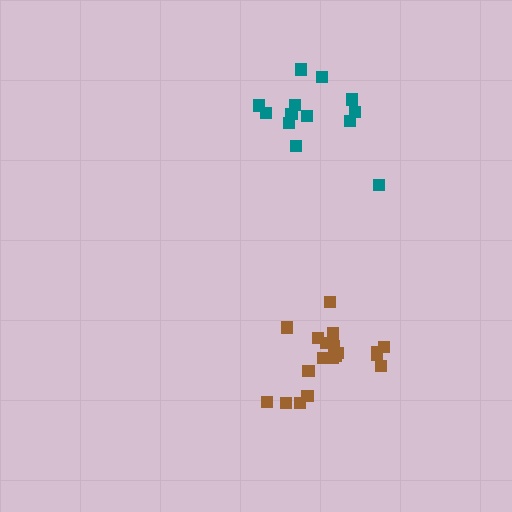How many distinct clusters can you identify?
There are 2 distinct clusters.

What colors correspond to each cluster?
The clusters are colored: brown, teal.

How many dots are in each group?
Group 1: 19 dots, Group 2: 13 dots (32 total).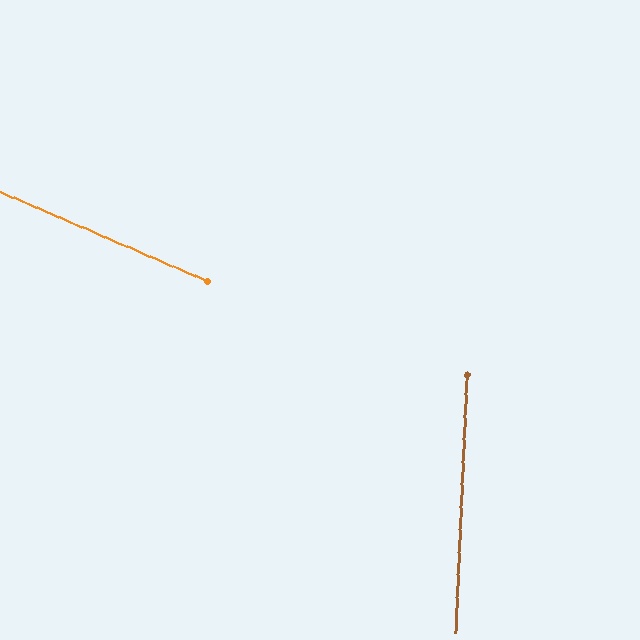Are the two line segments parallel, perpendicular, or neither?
Neither parallel nor perpendicular — they differ by about 69°.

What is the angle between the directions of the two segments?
Approximately 69 degrees.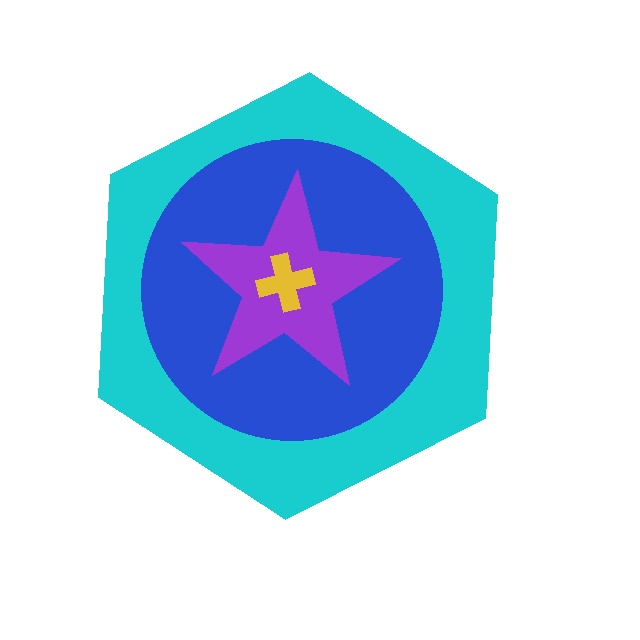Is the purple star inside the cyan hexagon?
Yes.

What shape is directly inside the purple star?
The yellow cross.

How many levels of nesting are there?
4.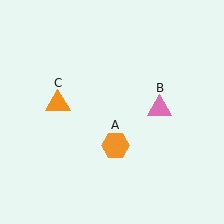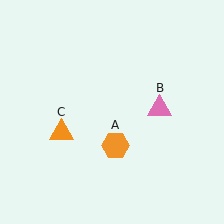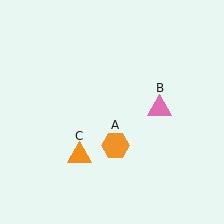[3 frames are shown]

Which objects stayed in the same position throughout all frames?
Orange hexagon (object A) and pink triangle (object B) remained stationary.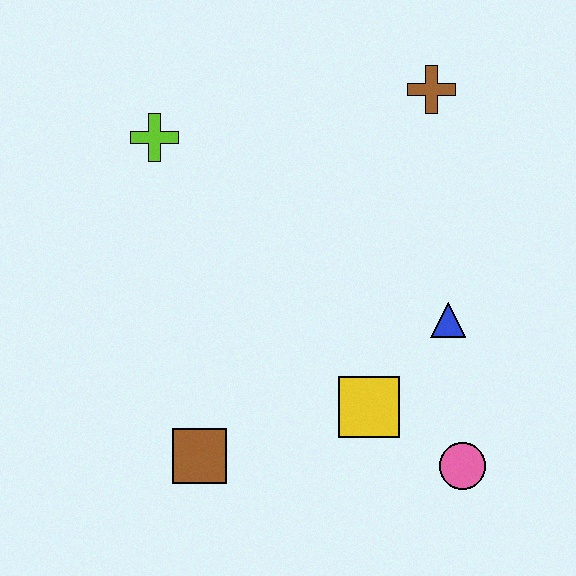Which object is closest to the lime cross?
The brown cross is closest to the lime cross.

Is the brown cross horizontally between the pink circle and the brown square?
Yes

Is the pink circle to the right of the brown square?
Yes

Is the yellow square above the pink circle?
Yes